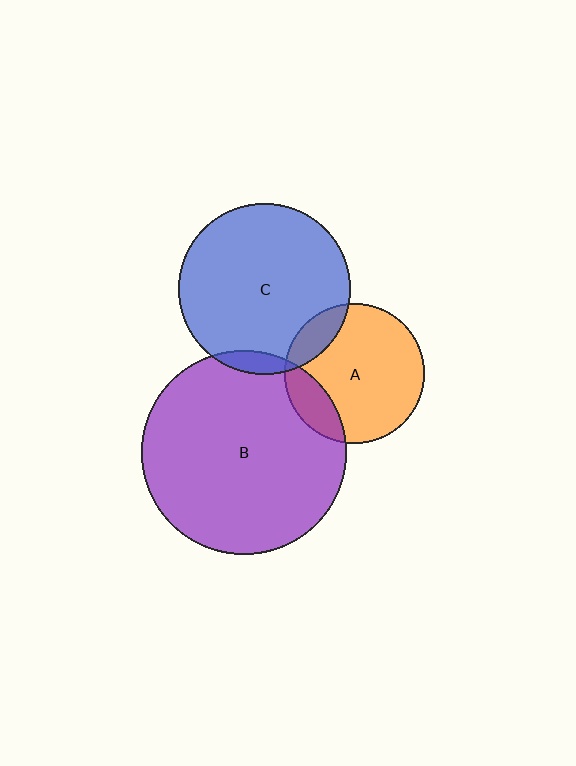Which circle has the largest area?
Circle B (purple).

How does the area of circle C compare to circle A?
Approximately 1.5 times.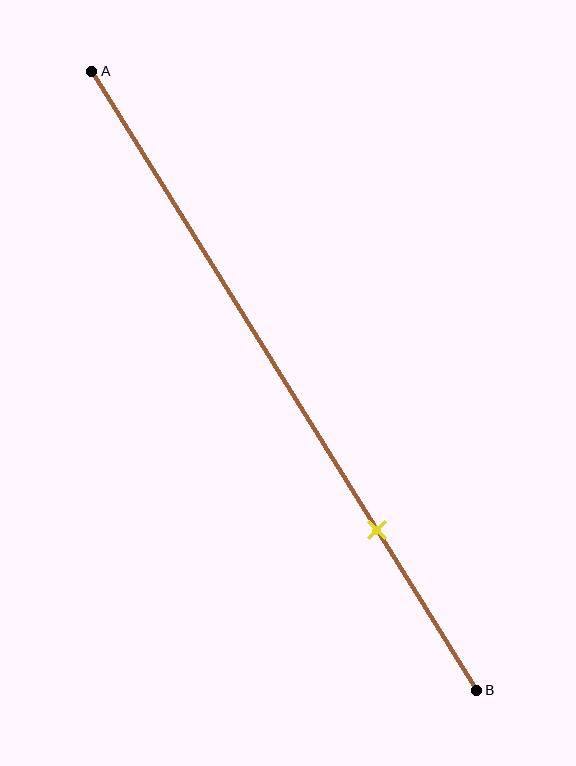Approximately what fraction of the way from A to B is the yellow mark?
The yellow mark is approximately 75% of the way from A to B.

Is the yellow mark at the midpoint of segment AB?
No, the mark is at about 75% from A, not at the 50% midpoint.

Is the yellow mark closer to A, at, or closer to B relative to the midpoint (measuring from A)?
The yellow mark is closer to point B than the midpoint of segment AB.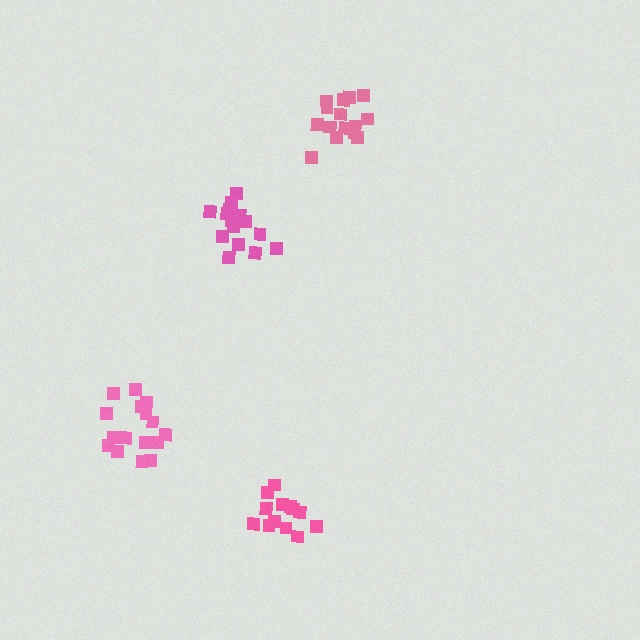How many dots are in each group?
Group 1: 13 dots, Group 2: 16 dots, Group 3: 16 dots, Group 4: 15 dots (60 total).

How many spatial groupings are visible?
There are 4 spatial groupings.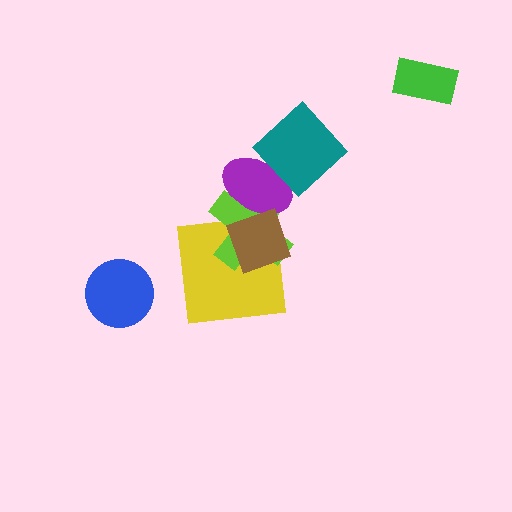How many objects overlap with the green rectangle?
0 objects overlap with the green rectangle.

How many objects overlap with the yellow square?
2 objects overlap with the yellow square.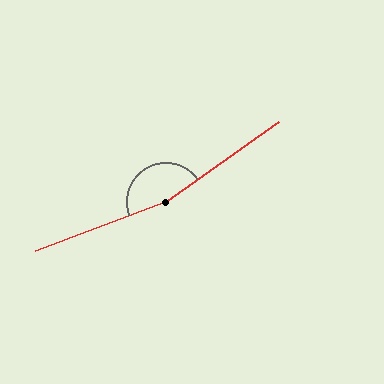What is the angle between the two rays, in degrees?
Approximately 166 degrees.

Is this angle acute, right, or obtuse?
It is obtuse.